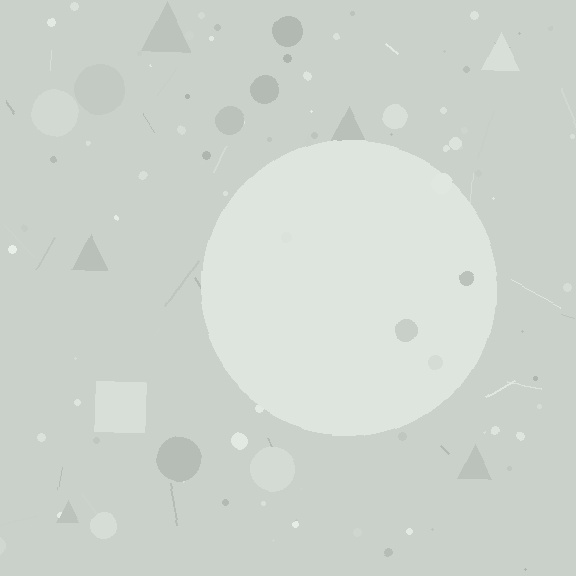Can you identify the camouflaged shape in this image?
The camouflaged shape is a circle.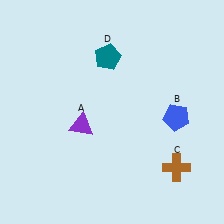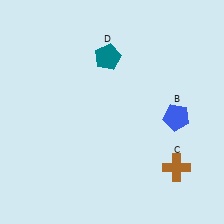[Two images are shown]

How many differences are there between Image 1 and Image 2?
There is 1 difference between the two images.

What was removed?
The purple triangle (A) was removed in Image 2.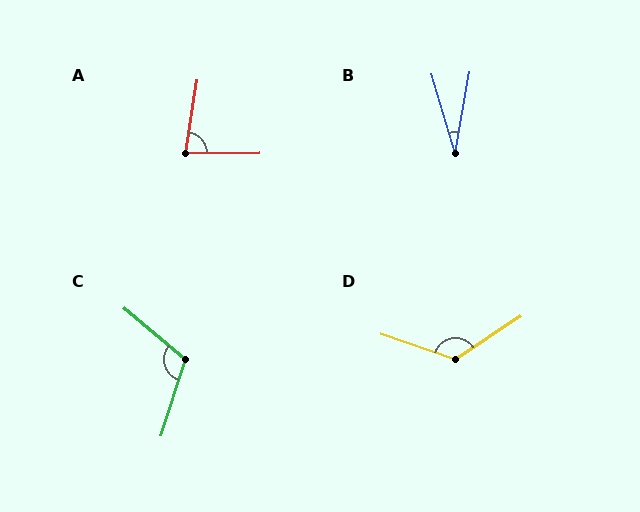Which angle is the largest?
D, at approximately 128 degrees.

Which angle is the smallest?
B, at approximately 27 degrees.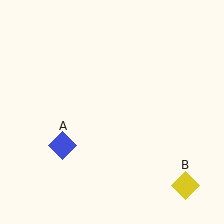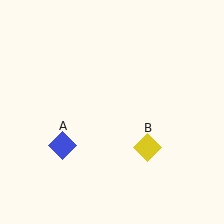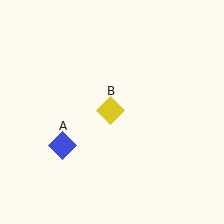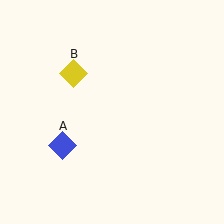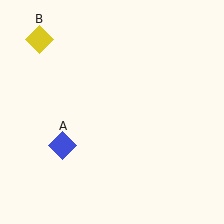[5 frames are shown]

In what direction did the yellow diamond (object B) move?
The yellow diamond (object B) moved up and to the left.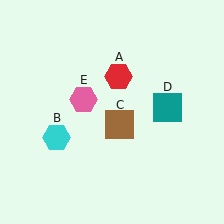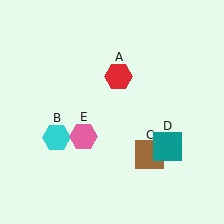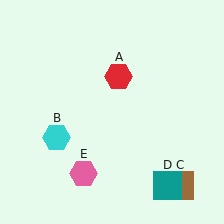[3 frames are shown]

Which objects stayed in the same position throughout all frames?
Red hexagon (object A) and cyan hexagon (object B) remained stationary.